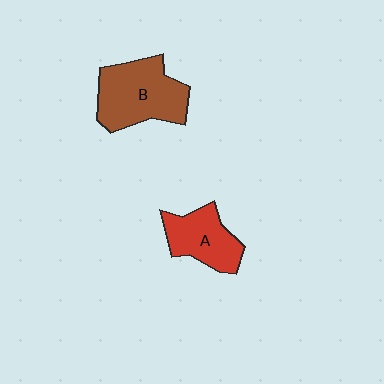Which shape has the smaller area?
Shape A (red).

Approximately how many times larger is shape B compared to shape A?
Approximately 1.5 times.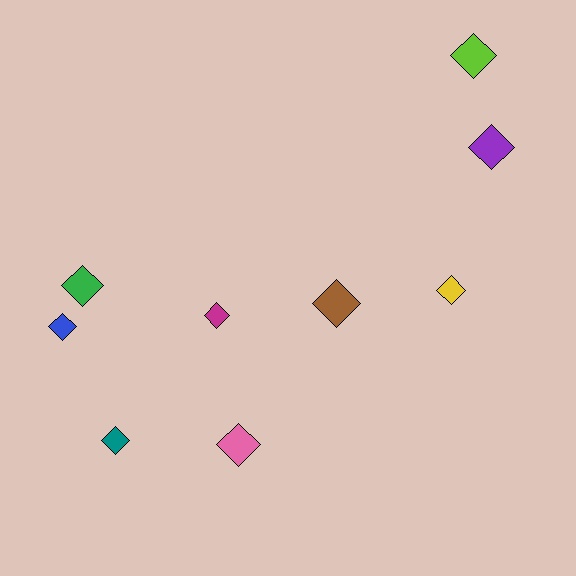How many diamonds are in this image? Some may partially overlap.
There are 9 diamonds.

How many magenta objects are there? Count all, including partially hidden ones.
There is 1 magenta object.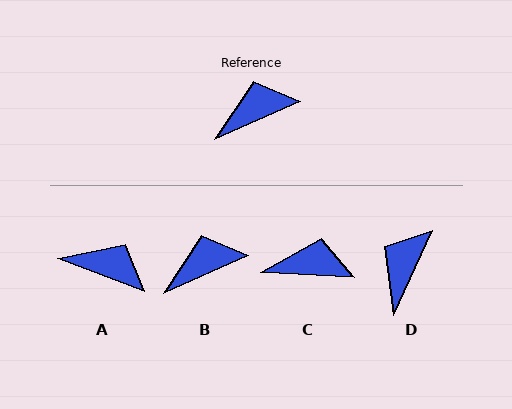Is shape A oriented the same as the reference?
No, it is off by about 45 degrees.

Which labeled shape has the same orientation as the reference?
B.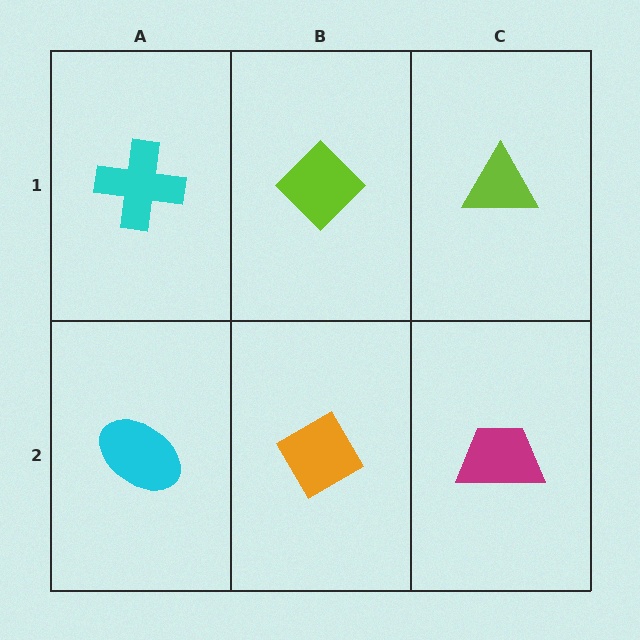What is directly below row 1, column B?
An orange diamond.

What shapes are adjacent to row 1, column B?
An orange diamond (row 2, column B), a cyan cross (row 1, column A), a lime triangle (row 1, column C).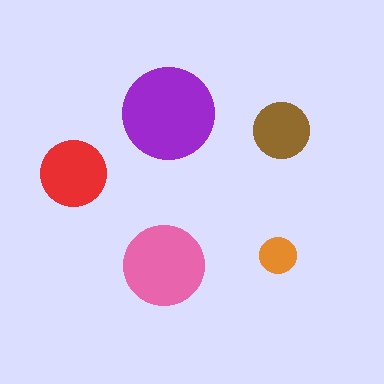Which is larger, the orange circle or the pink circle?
The pink one.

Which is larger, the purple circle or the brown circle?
The purple one.